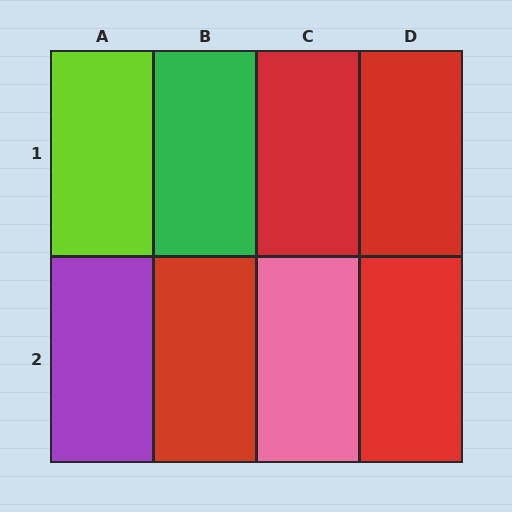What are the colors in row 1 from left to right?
Lime, green, red, red.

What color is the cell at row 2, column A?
Purple.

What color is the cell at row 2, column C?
Pink.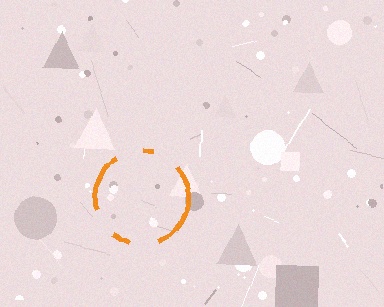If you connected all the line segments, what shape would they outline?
They would outline a circle.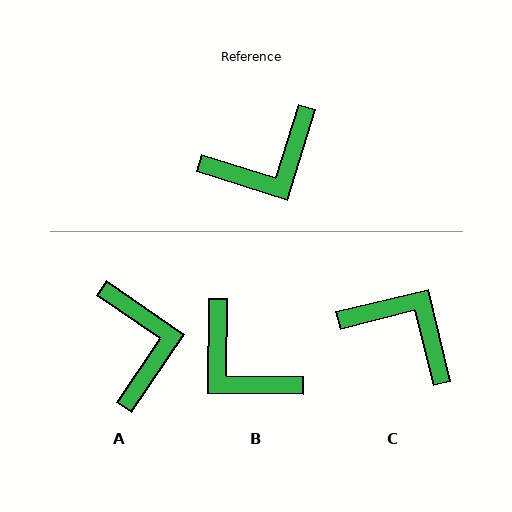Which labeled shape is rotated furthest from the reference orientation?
C, about 121 degrees away.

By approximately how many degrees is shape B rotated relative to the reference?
Approximately 73 degrees clockwise.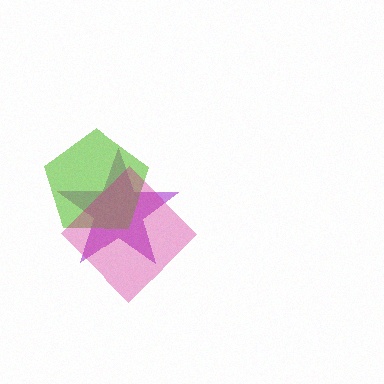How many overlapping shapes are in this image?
There are 3 overlapping shapes in the image.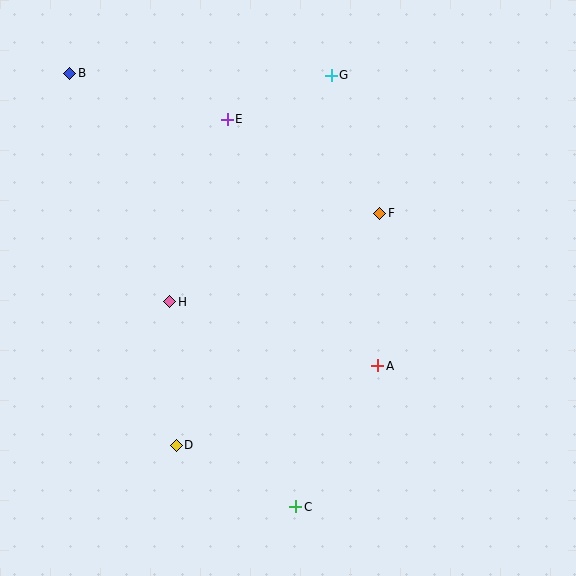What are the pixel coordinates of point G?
Point G is at (331, 75).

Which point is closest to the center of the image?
Point F at (380, 213) is closest to the center.